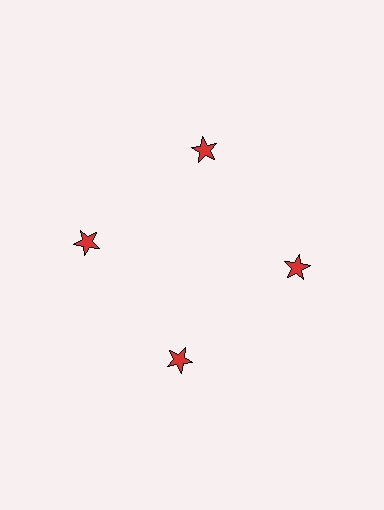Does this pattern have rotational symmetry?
Yes, this pattern has 4-fold rotational symmetry. It looks the same after rotating 90 degrees around the center.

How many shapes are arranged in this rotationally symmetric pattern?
There are 4 shapes, arranged in 4 groups of 1.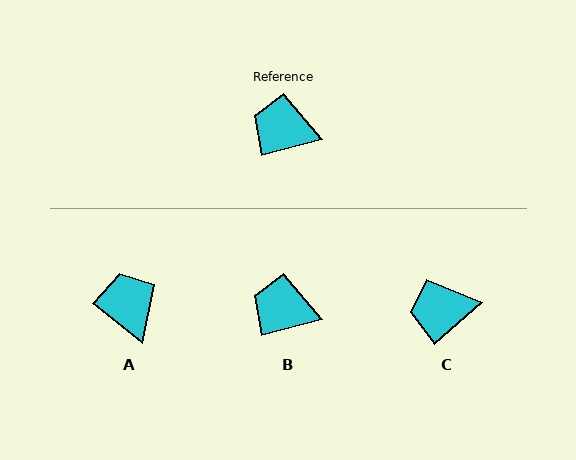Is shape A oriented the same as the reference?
No, it is off by about 52 degrees.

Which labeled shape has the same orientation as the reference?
B.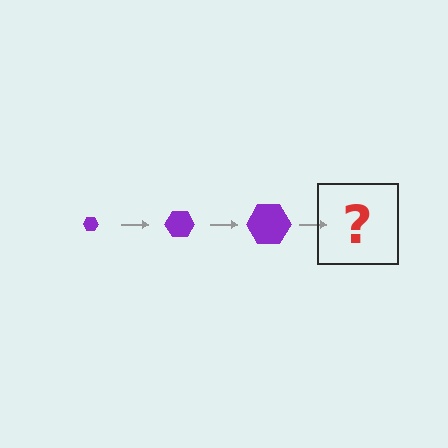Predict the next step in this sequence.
The next step is a purple hexagon, larger than the previous one.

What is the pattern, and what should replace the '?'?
The pattern is that the hexagon gets progressively larger each step. The '?' should be a purple hexagon, larger than the previous one.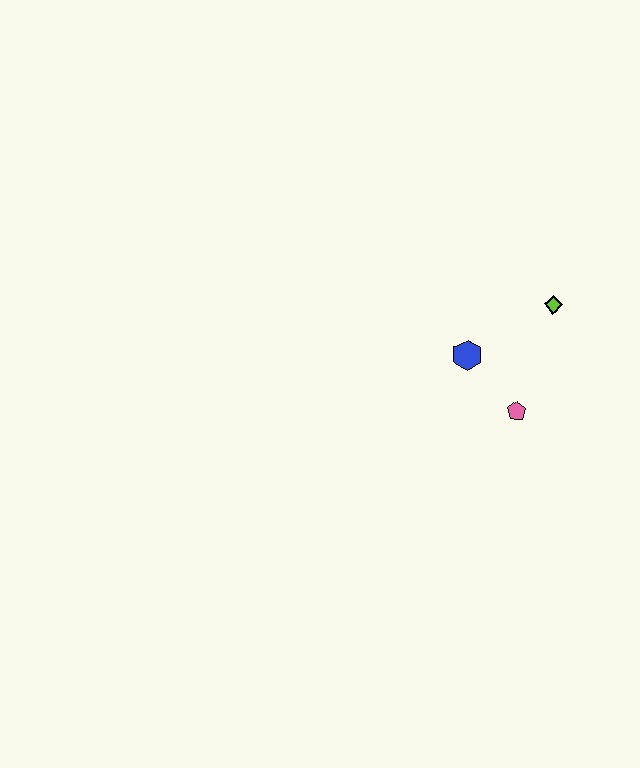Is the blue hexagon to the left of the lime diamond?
Yes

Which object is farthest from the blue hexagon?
The lime diamond is farthest from the blue hexagon.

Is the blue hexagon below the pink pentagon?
No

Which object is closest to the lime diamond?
The blue hexagon is closest to the lime diamond.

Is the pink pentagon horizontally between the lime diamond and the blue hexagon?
Yes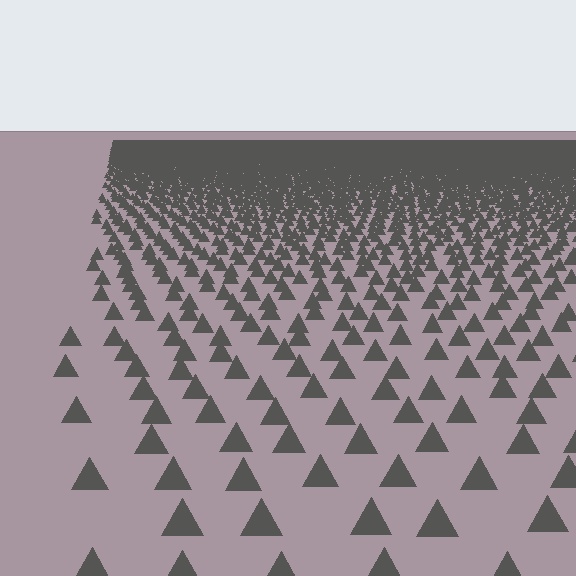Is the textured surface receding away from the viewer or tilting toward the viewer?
The surface is receding away from the viewer. Texture elements get smaller and denser toward the top.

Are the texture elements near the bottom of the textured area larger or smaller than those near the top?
Larger. Near the bottom, elements are closer to the viewer and appear at a bigger on-screen size.